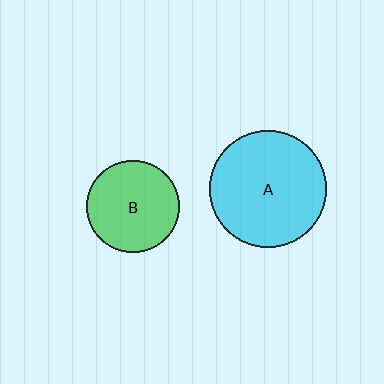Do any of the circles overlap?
No, none of the circles overlap.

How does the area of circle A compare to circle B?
Approximately 1.6 times.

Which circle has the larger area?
Circle A (cyan).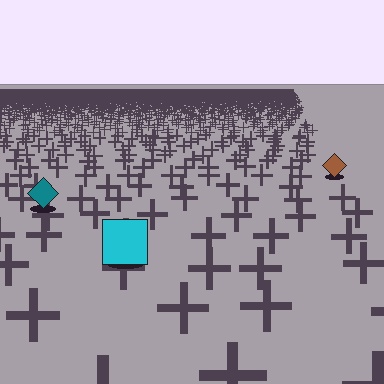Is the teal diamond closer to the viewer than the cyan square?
No. The cyan square is closer — you can tell from the texture gradient: the ground texture is coarser near it.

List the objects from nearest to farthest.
From nearest to farthest: the cyan square, the teal diamond, the brown diamond.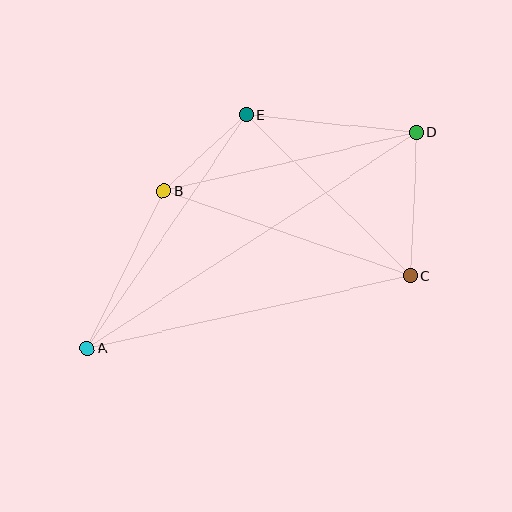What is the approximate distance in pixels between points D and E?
The distance between D and E is approximately 171 pixels.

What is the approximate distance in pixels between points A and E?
The distance between A and E is approximately 283 pixels.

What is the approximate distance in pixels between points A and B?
The distance between A and B is approximately 175 pixels.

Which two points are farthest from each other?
Points A and D are farthest from each other.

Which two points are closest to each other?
Points B and E are closest to each other.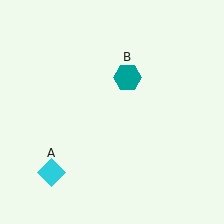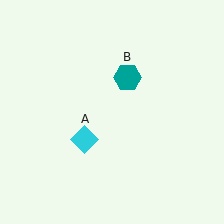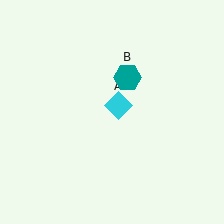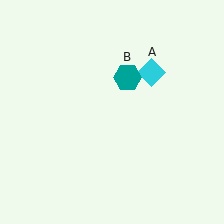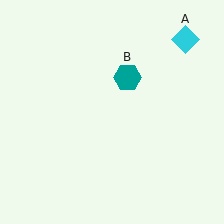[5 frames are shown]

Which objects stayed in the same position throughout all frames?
Teal hexagon (object B) remained stationary.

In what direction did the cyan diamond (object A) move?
The cyan diamond (object A) moved up and to the right.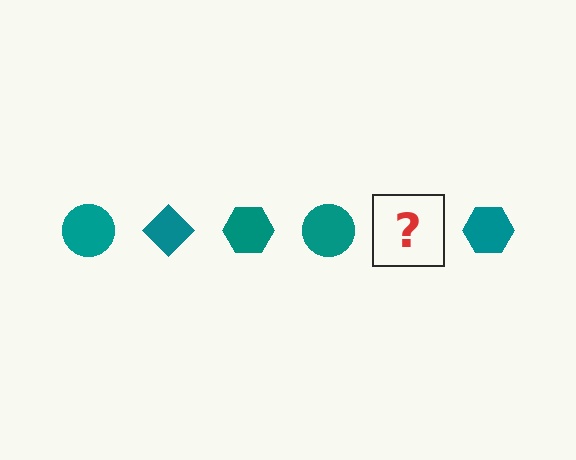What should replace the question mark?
The question mark should be replaced with a teal diamond.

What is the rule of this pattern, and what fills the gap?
The rule is that the pattern cycles through circle, diamond, hexagon shapes in teal. The gap should be filled with a teal diamond.